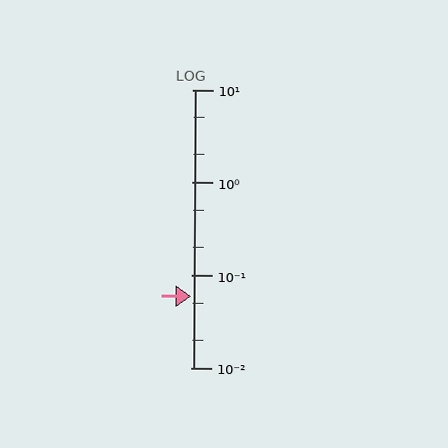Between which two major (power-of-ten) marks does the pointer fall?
The pointer is between 0.01 and 0.1.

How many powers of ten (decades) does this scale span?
The scale spans 3 decades, from 0.01 to 10.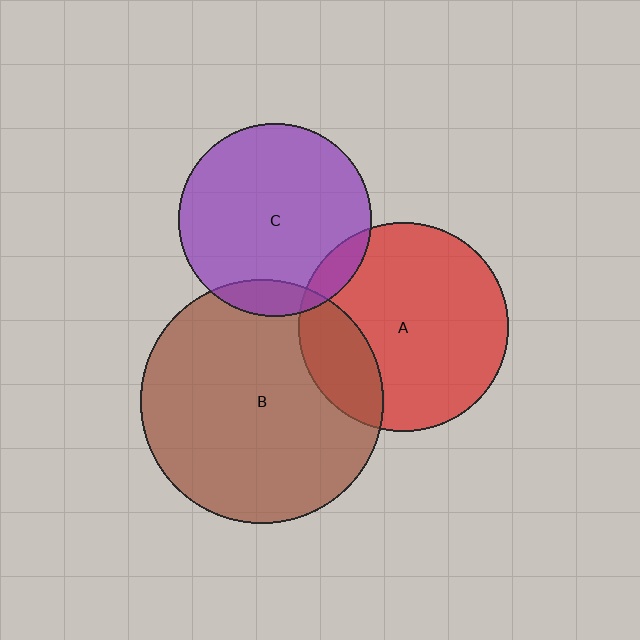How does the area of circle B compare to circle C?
Approximately 1.6 times.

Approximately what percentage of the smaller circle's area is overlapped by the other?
Approximately 20%.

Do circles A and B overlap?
Yes.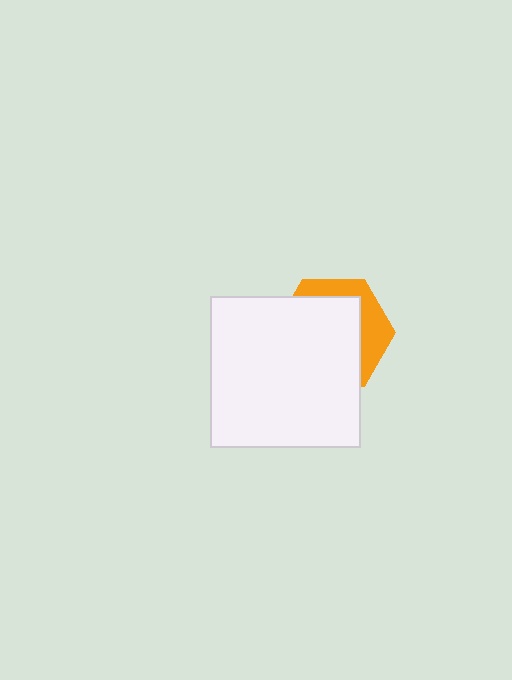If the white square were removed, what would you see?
You would see the complete orange hexagon.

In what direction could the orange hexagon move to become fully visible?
The orange hexagon could move toward the upper-right. That would shift it out from behind the white square entirely.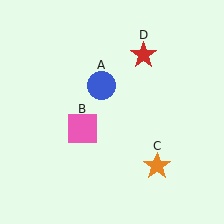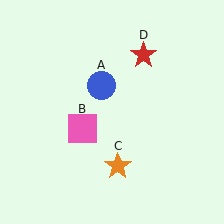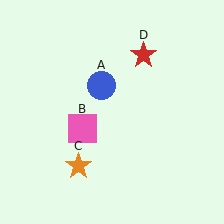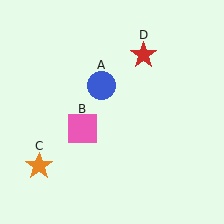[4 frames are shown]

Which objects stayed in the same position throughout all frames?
Blue circle (object A) and pink square (object B) and red star (object D) remained stationary.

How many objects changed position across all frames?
1 object changed position: orange star (object C).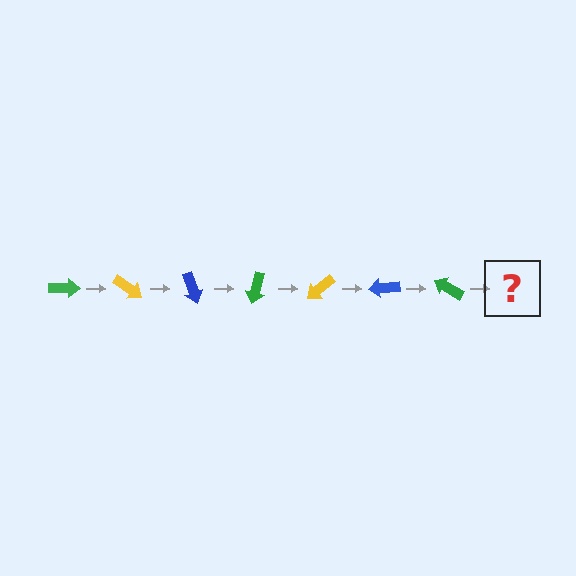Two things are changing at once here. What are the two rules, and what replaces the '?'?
The two rules are that it rotates 35 degrees each step and the color cycles through green, yellow, and blue. The '?' should be a yellow arrow, rotated 245 degrees from the start.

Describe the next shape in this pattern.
It should be a yellow arrow, rotated 245 degrees from the start.